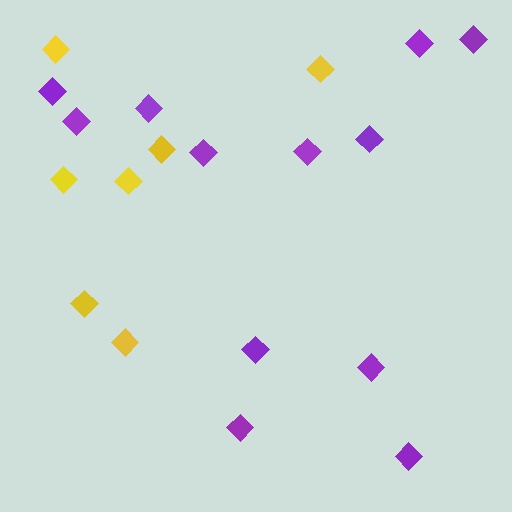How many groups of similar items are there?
There are 2 groups: one group of purple diamonds (12) and one group of yellow diamonds (7).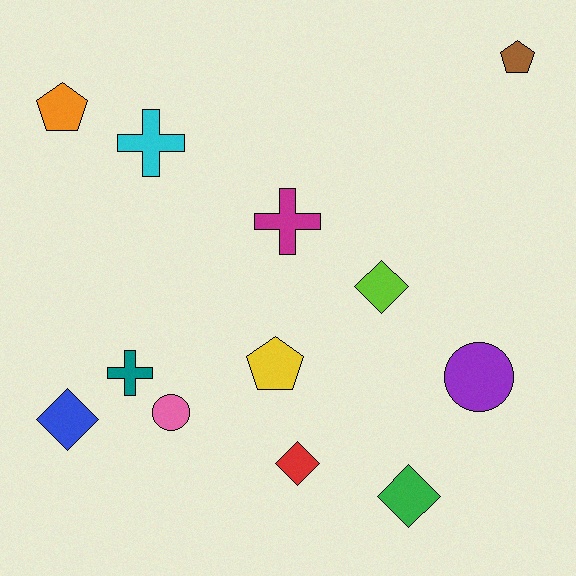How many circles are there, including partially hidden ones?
There are 2 circles.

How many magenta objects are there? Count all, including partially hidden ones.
There is 1 magenta object.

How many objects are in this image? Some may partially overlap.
There are 12 objects.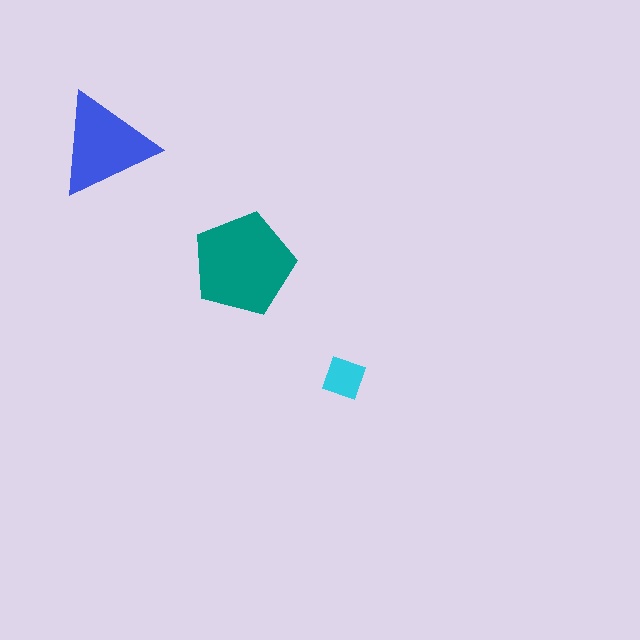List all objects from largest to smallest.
The teal pentagon, the blue triangle, the cyan diamond.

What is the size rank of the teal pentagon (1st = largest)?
1st.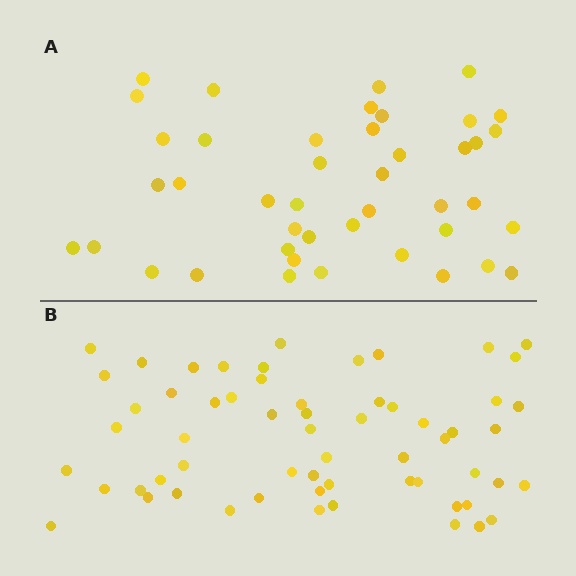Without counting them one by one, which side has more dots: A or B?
Region B (the bottom region) has more dots.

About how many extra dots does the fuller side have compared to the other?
Region B has approximately 15 more dots than region A.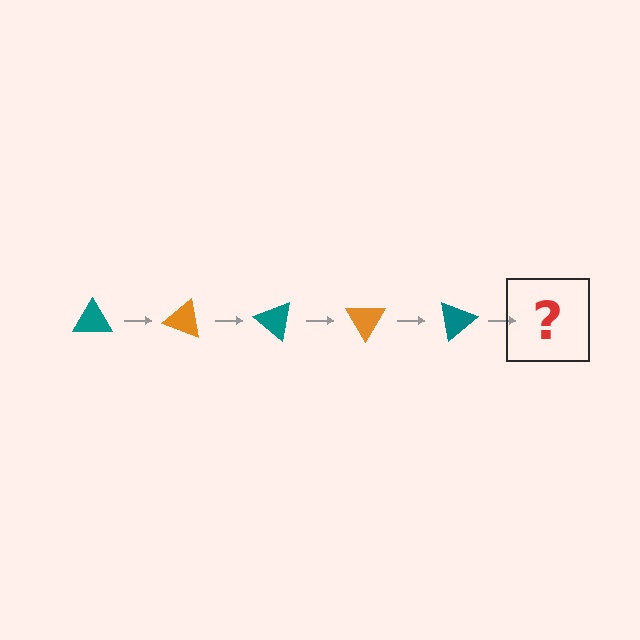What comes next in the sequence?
The next element should be an orange triangle, rotated 100 degrees from the start.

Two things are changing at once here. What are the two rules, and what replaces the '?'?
The two rules are that it rotates 20 degrees each step and the color cycles through teal and orange. The '?' should be an orange triangle, rotated 100 degrees from the start.